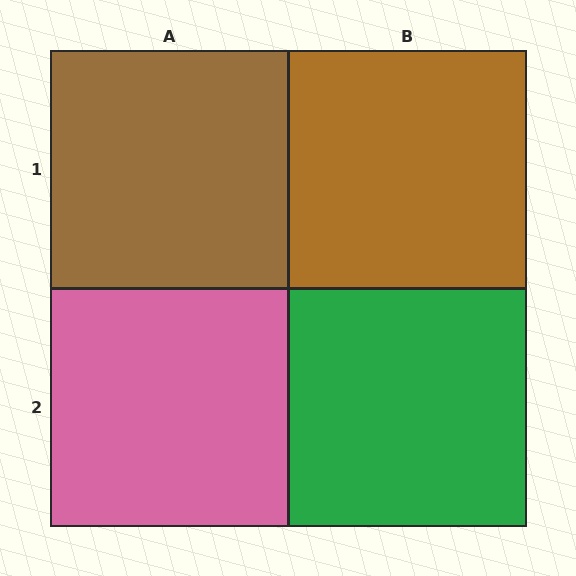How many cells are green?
1 cell is green.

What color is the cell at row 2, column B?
Green.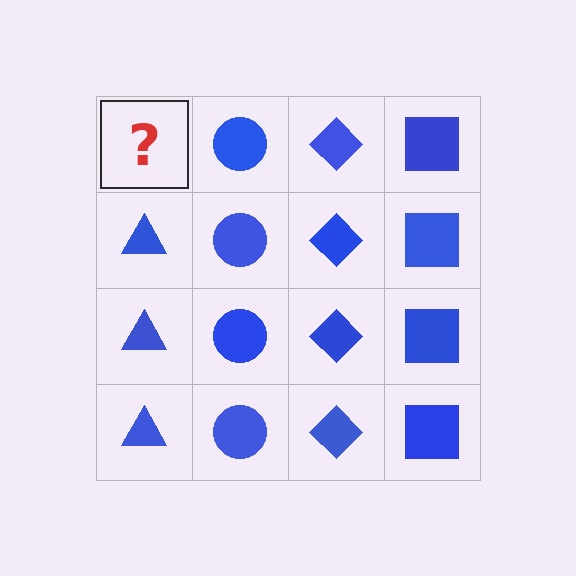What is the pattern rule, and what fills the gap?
The rule is that each column has a consistent shape. The gap should be filled with a blue triangle.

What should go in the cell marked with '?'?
The missing cell should contain a blue triangle.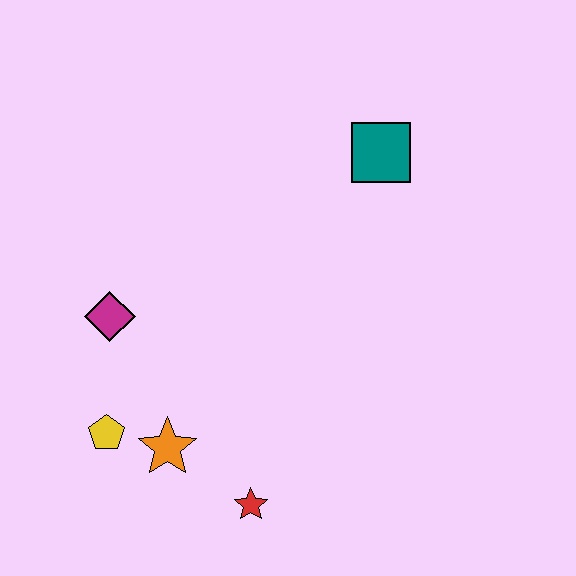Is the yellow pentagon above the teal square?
No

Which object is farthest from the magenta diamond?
The teal square is farthest from the magenta diamond.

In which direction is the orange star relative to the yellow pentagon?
The orange star is to the right of the yellow pentagon.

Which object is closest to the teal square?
The magenta diamond is closest to the teal square.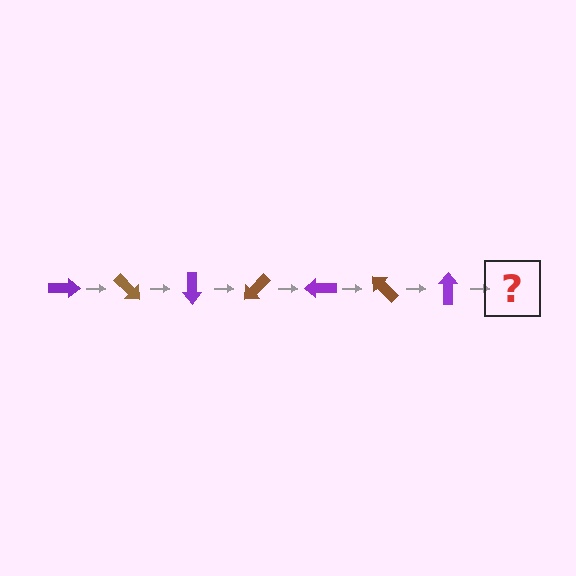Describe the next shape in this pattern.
It should be a brown arrow, rotated 315 degrees from the start.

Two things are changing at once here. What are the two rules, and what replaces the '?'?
The two rules are that it rotates 45 degrees each step and the color cycles through purple and brown. The '?' should be a brown arrow, rotated 315 degrees from the start.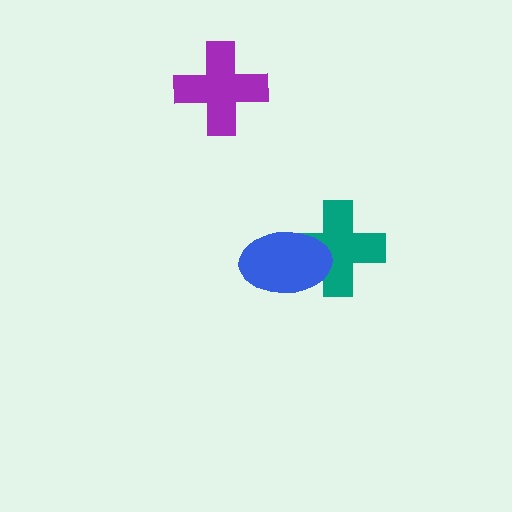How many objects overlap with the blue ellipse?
1 object overlaps with the blue ellipse.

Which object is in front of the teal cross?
The blue ellipse is in front of the teal cross.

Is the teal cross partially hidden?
Yes, it is partially covered by another shape.